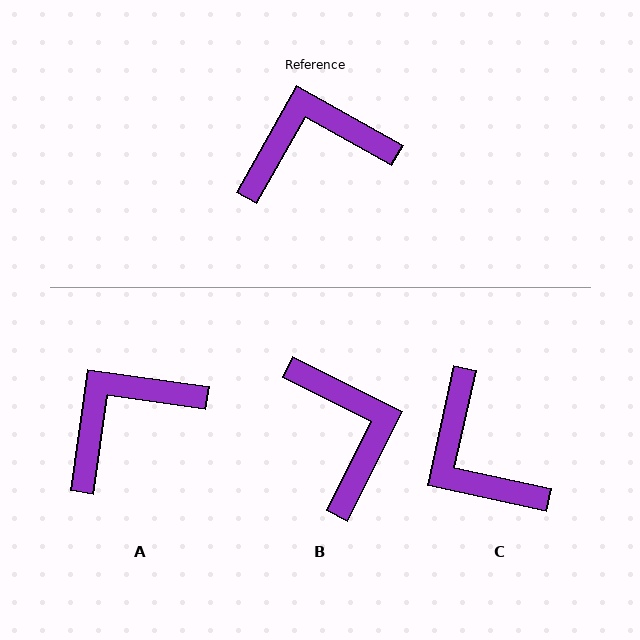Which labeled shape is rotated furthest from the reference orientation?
C, about 107 degrees away.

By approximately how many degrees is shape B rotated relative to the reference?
Approximately 87 degrees clockwise.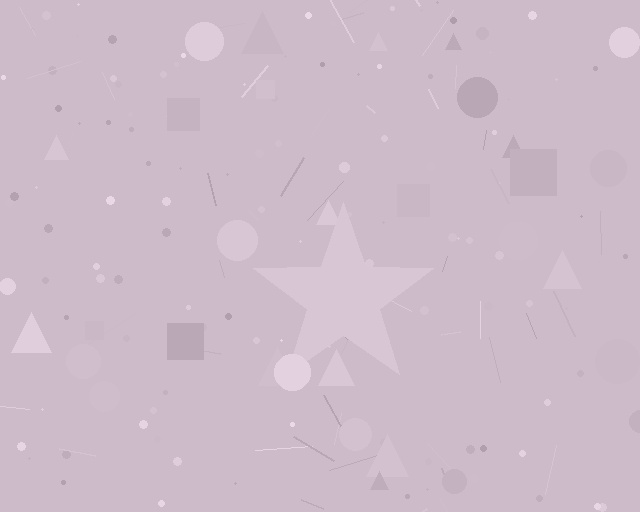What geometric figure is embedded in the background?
A star is embedded in the background.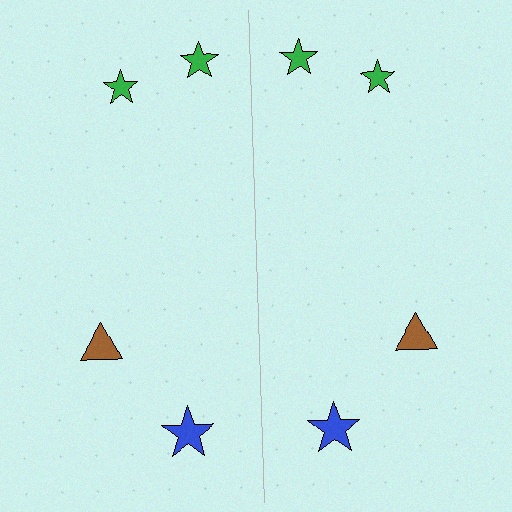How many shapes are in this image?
There are 8 shapes in this image.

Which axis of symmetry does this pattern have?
The pattern has a vertical axis of symmetry running through the center of the image.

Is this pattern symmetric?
Yes, this pattern has bilateral (reflection) symmetry.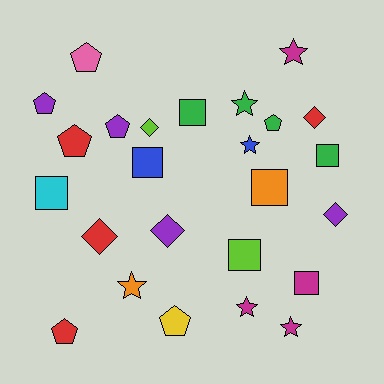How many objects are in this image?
There are 25 objects.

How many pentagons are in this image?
There are 7 pentagons.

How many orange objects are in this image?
There are 2 orange objects.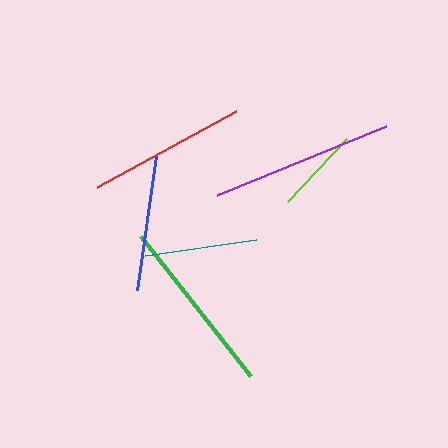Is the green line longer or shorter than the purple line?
The purple line is longer than the green line.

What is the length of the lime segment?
The lime segment is approximately 86 pixels long.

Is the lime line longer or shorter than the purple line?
The purple line is longer than the lime line.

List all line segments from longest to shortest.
From longest to shortest: purple, green, red, blue, teal, lime.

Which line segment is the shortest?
The lime line is the shortest at approximately 86 pixels.